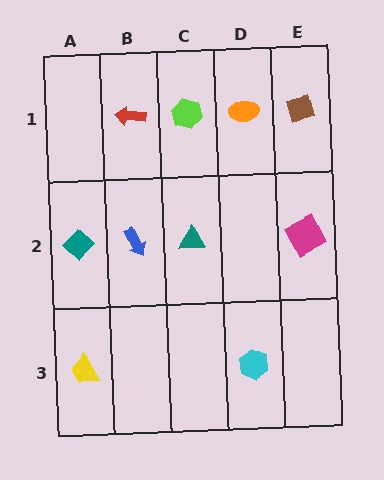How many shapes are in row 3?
2 shapes.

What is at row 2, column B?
A blue arrow.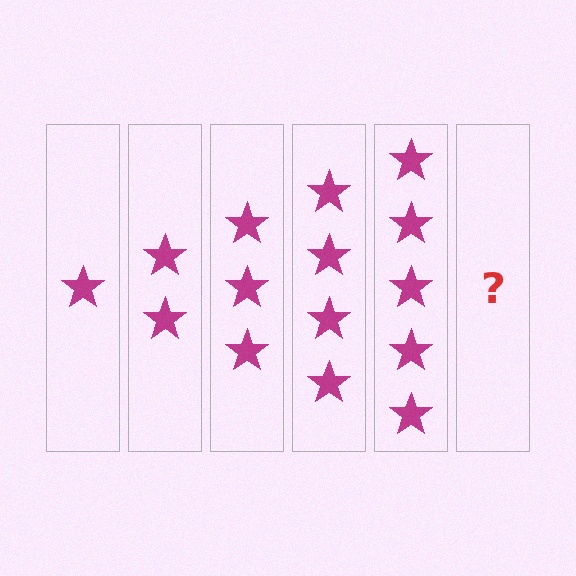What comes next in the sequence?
The next element should be 6 stars.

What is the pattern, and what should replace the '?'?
The pattern is that each step adds one more star. The '?' should be 6 stars.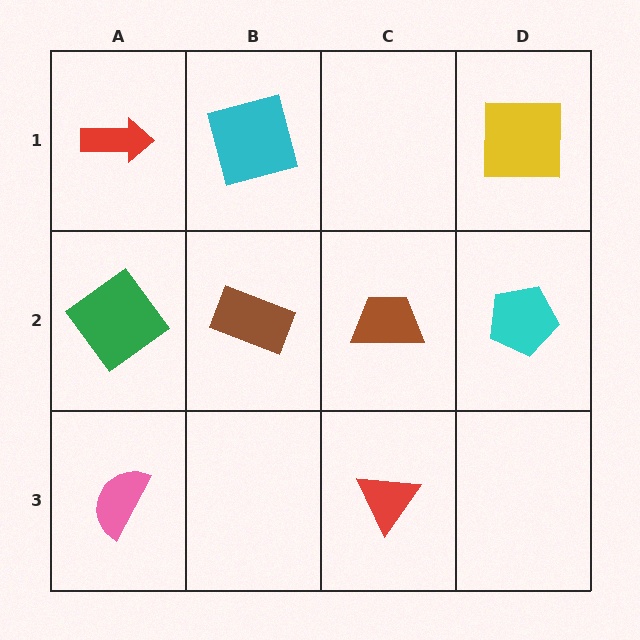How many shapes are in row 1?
3 shapes.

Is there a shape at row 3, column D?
No, that cell is empty.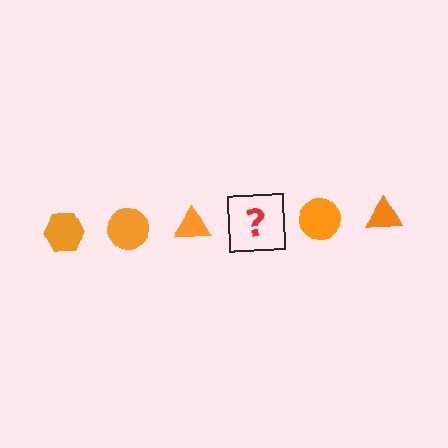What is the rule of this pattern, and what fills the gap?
The rule is that the pattern cycles through hexagon, circle, triangle shapes in orange. The gap should be filled with an orange hexagon.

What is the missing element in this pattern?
The missing element is an orange hexagon.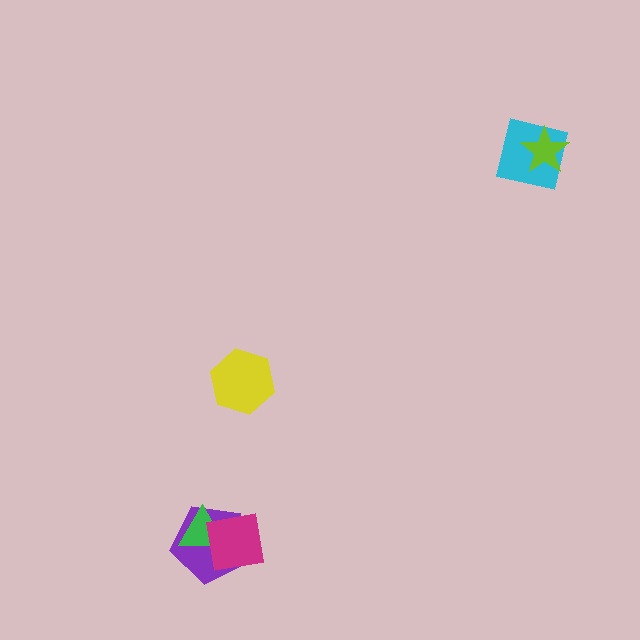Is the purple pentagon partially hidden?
Yes, it is partially covered by another shape.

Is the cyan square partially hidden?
Yes, it is partially covered by another shape.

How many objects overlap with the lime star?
1 object overlaps with the lime star.